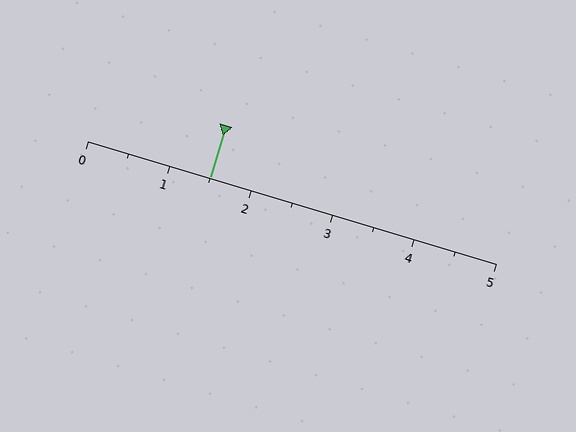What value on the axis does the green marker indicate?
The marker indicates approximately 1.5.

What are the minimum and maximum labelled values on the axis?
The axis runs from 0 to 5.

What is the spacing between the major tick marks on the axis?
The major ticks are spaced 1 apart.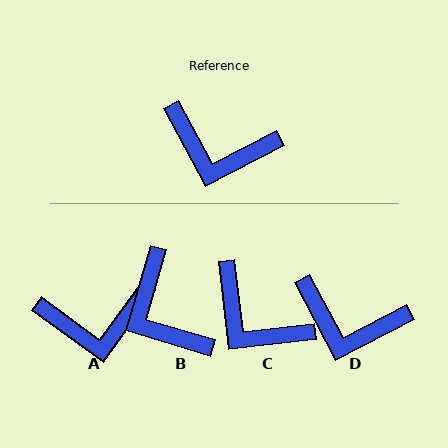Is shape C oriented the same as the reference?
No, it is off by about 21 degrees.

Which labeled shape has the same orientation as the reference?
D.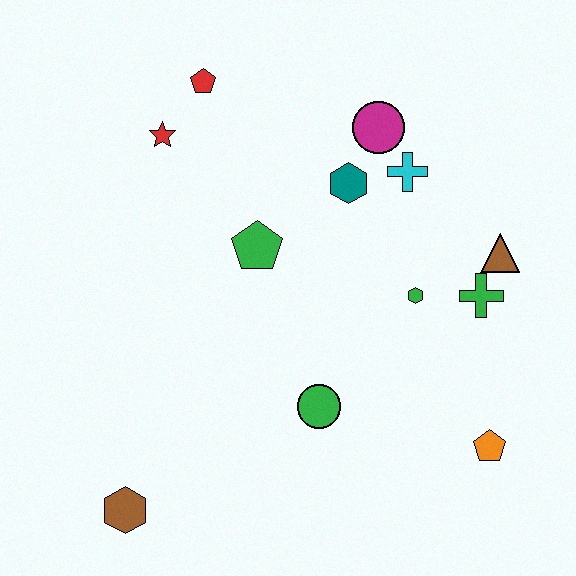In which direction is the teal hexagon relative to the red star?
The teal hexagon is to the right of the red star.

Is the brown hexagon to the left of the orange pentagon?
Yes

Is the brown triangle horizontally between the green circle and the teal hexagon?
No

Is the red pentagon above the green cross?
Yes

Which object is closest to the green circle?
The green hexagon is closest to the green circle.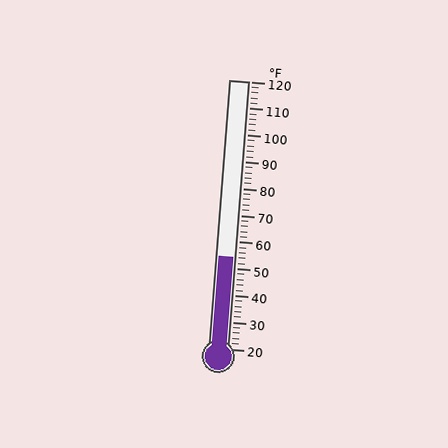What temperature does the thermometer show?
The thermometer shows approximately 54°F.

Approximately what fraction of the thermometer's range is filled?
The thermometer is filled to approximately 35% of its range.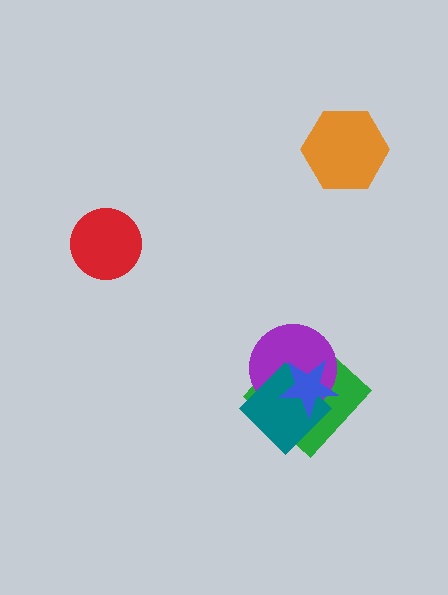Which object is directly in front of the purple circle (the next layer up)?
The teal diamond is directly in front of the purple circle.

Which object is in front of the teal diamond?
The blue star is in front of the teal diamond.